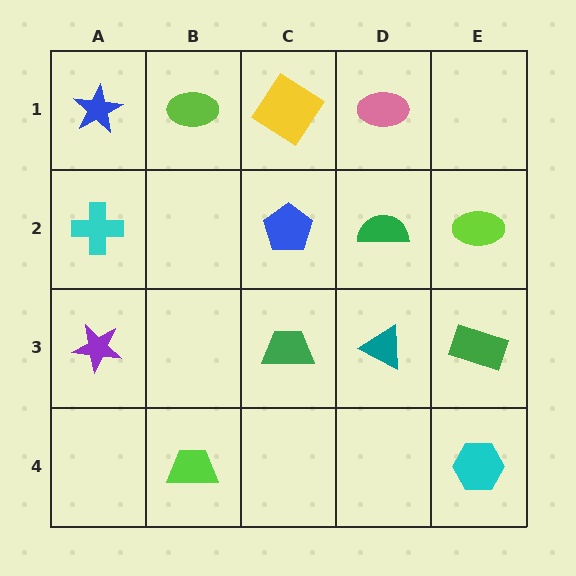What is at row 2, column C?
A blue pentagon.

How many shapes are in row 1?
4 shapes.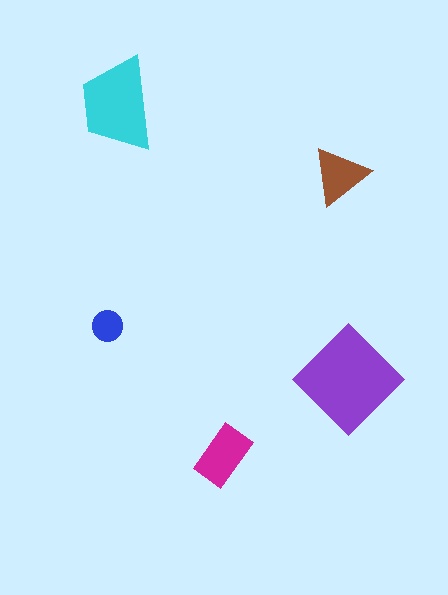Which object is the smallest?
The blue circle.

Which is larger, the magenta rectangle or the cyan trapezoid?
The cyan trapezoid.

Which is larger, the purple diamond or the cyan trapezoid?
The purple diamond.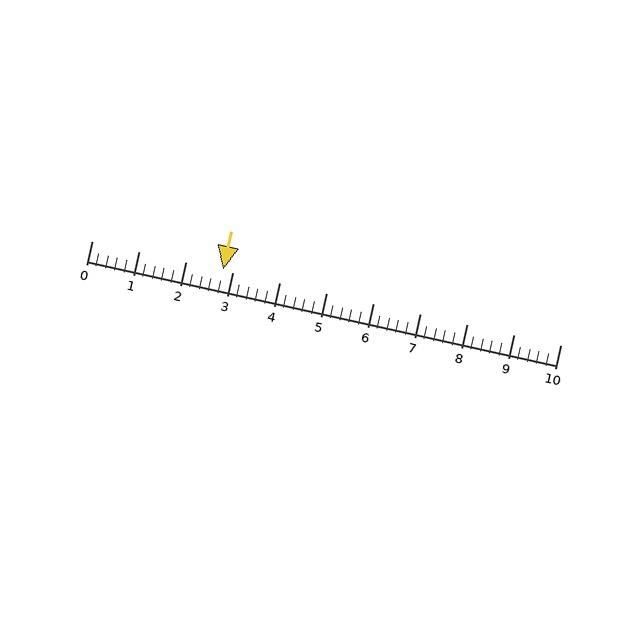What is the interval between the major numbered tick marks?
The major tick marks are spaced 1 units apart.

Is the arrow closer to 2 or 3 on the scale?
The arrow is closer to 3.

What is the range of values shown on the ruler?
The ruler shows values from 0 to 10.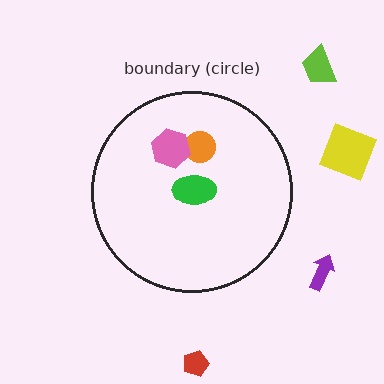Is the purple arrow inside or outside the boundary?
Outside.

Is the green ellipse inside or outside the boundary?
Inside.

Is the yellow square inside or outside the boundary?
Outside.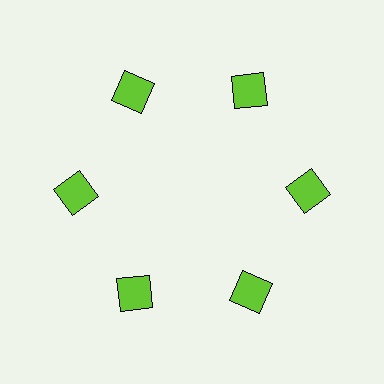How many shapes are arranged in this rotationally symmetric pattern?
There are 6 shapes, arranged in 6 groups of 1.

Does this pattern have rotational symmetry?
Yes, this pattern has 6-fold rotational symmetry. It looks the same after rotating 60 degrees around the center.